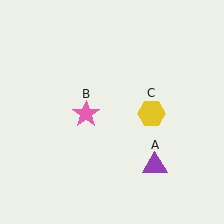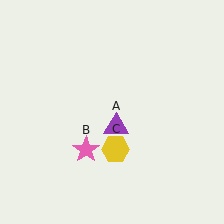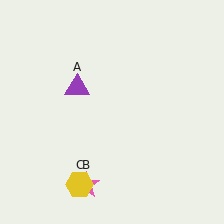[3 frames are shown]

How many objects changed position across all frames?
3 objects changed position: purple triangle (object A), pink star (object B), yellow hexagon (object C).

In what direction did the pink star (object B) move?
The pink star (object B) moved down.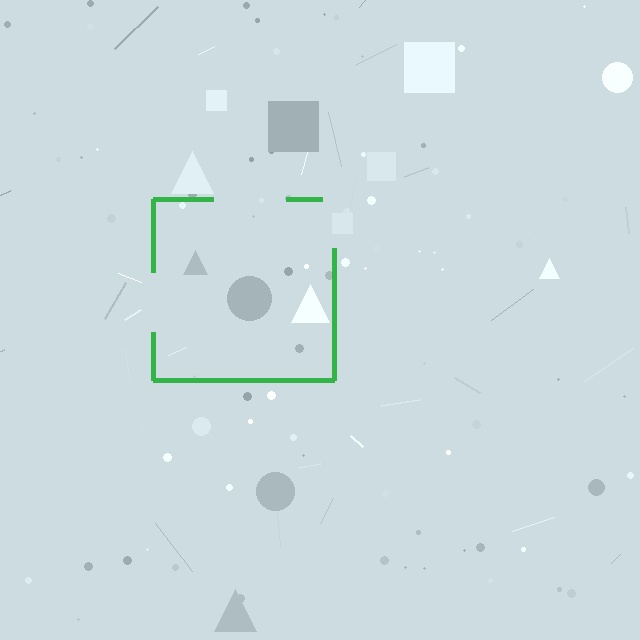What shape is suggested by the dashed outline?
The dashed outline suggests a square.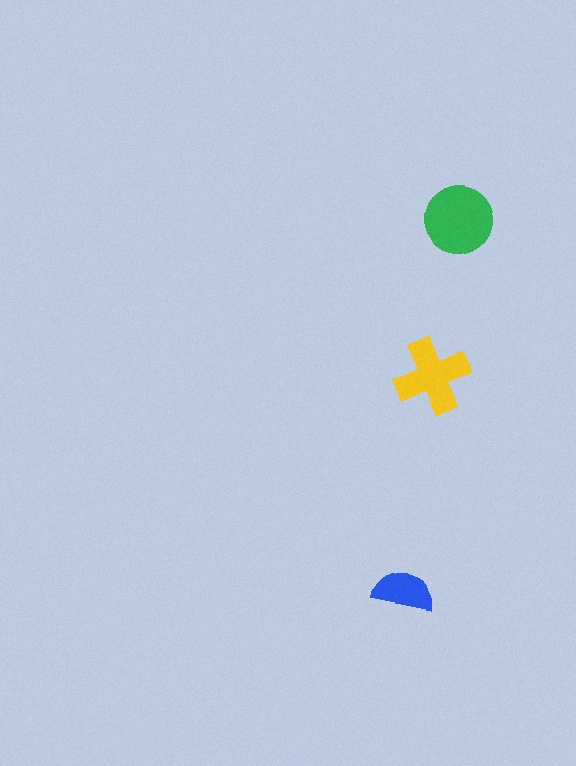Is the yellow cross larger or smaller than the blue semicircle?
Larger.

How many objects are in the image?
There are 3 objects in the image.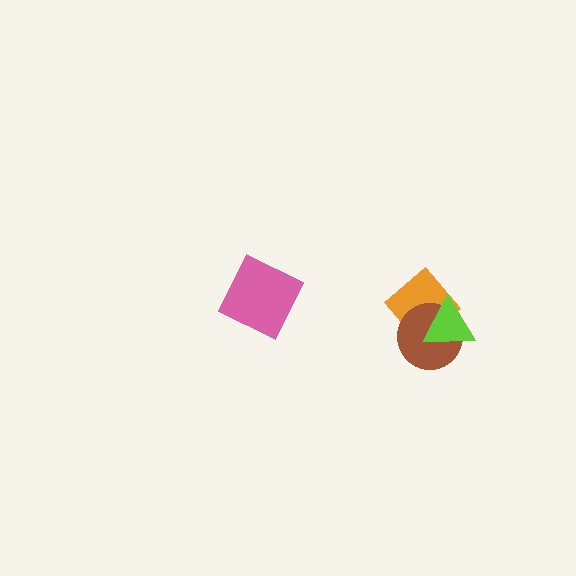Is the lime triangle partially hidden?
No, no other shape covers it.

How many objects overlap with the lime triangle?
2 objects overlap with the lime triangle.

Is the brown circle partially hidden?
Yes, it is partially covered by another shape.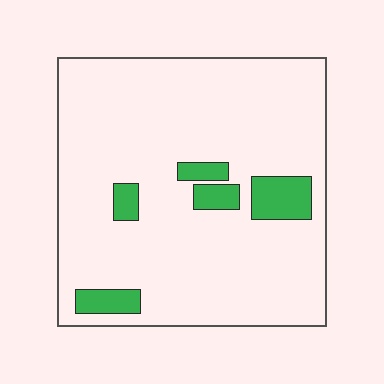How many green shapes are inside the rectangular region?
5.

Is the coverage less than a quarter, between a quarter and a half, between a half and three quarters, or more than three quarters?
Less than a quarter.